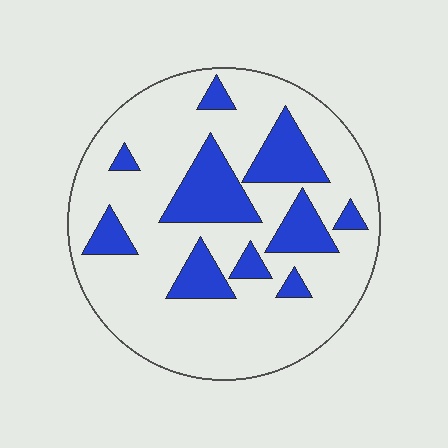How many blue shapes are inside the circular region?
10.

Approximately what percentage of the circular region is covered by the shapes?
Approximately 25%.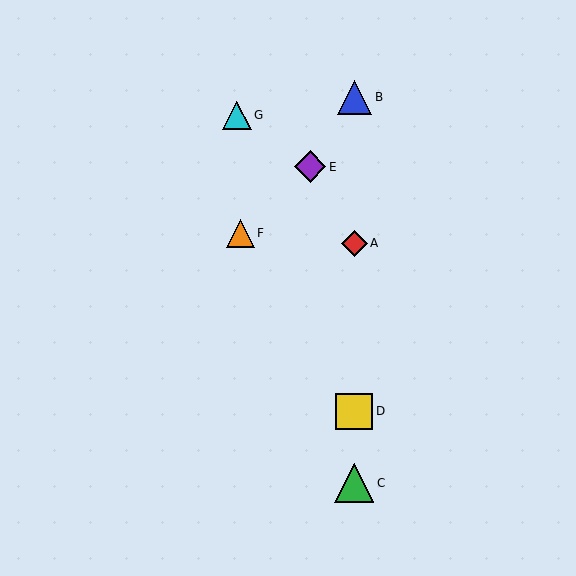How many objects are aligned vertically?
4 objects (A, B, C, D) are aligned vertically.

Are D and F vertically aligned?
No, D is at x≈354 and F is at x≈241.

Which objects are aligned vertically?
Objects A, B, C, D are aligned vertically.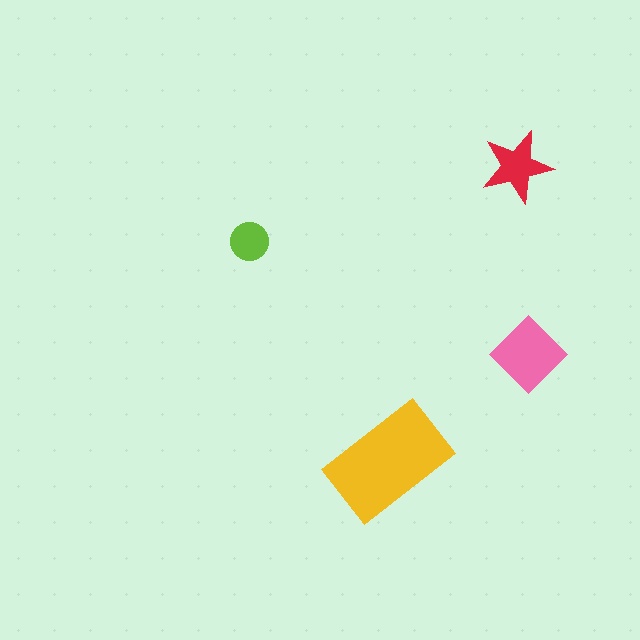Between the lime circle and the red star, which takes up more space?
The red star.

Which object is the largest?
The yellow rectangle.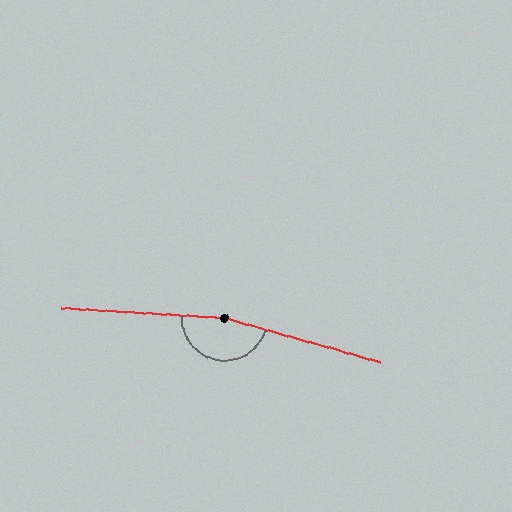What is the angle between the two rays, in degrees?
Approximately 167 degrees.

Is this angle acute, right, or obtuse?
It is obtuse.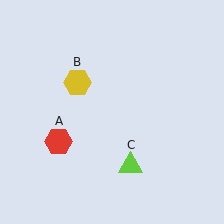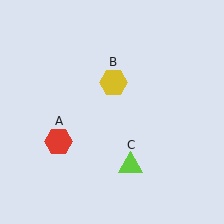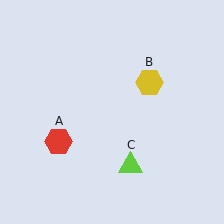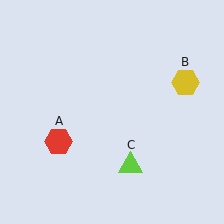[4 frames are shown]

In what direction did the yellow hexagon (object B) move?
The yellow hexagon (object B) moved right.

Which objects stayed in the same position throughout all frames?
Red hexagon (object A) and lime triangle (object C) remained stationary.